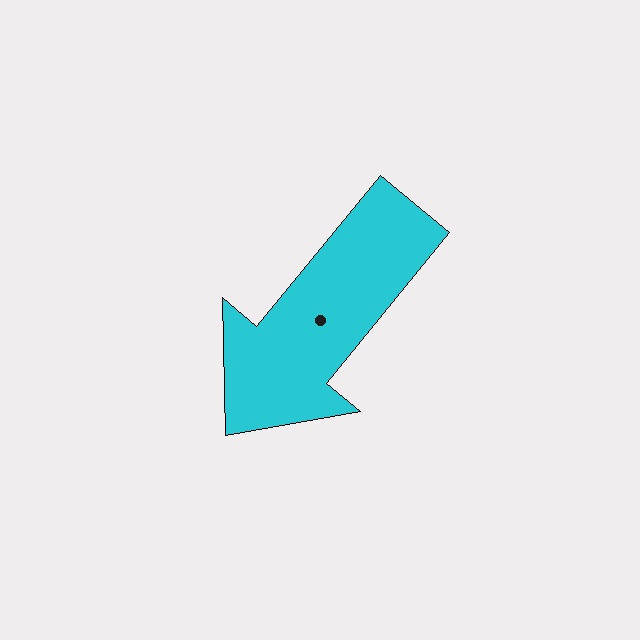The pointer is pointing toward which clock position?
Roughly 7 o'clock.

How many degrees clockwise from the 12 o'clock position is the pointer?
Approximately 219 degrees.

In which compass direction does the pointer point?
Southwest.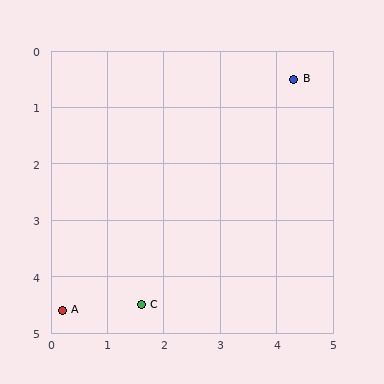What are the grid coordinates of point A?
Point A is at approximately (0.2, 4.6).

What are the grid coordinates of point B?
Point B is at approximately (4.3, 0.5).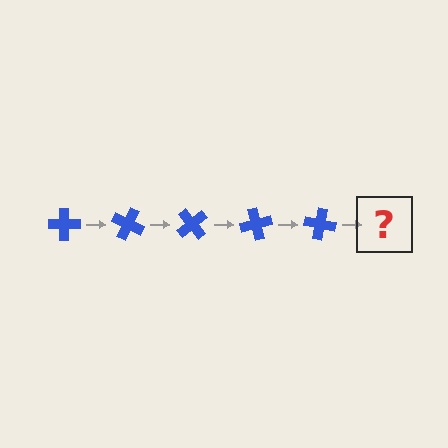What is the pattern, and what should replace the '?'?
The pattern is that the cross rotates 25 degrees each step. The '?' should be a blue cross rotated 125 degrees.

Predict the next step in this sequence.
The next step is a blue cross rotated 125 degrees.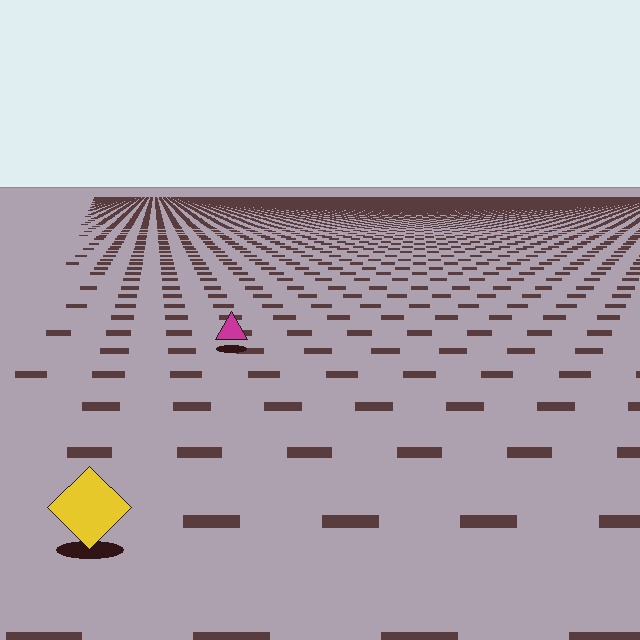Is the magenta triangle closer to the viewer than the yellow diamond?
No. The yellow diamond is closer — you can tell from the texture gradient: the ground texture is coarser near it.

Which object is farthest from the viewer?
The magenta triangle is farthest from the viewer. It appears smaller and the ground texture around it is denser.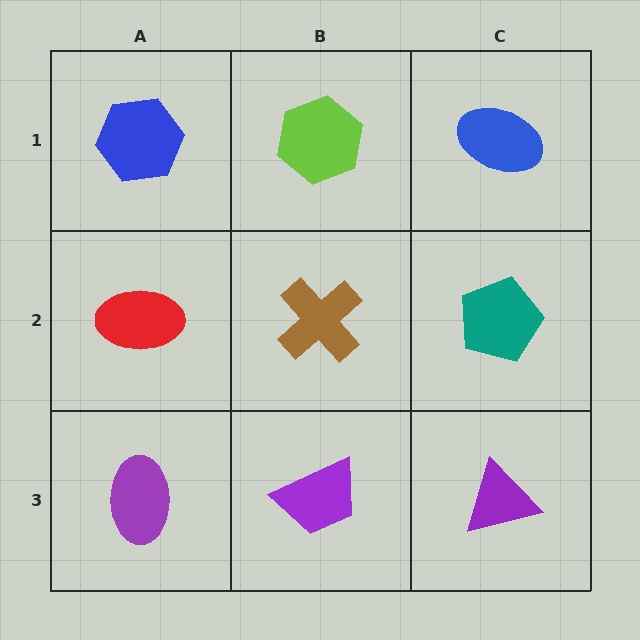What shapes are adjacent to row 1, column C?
A teal pentagon (row 2, column C), a lime hexagon (row 1, column B).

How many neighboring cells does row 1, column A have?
2.